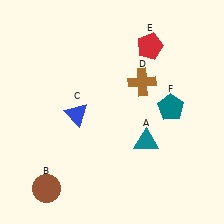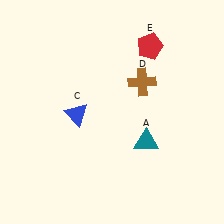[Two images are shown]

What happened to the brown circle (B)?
The brown circle (B) was removed in Image 2. It was in the bottom-left area of Image 1.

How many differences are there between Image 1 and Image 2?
There are 2 differences between the two images.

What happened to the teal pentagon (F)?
The teal pentagon (F) was removed in Image 2. It was in the top-right area of Image 1.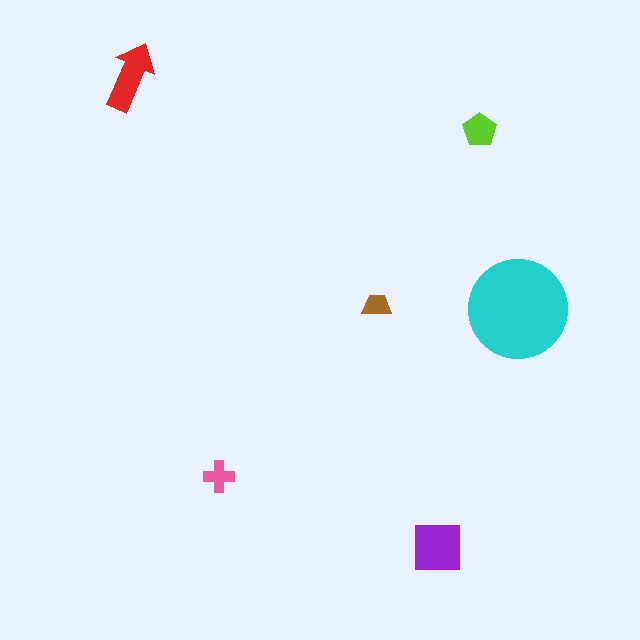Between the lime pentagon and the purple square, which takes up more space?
The purple square.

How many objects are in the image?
There are 6 objects in the image.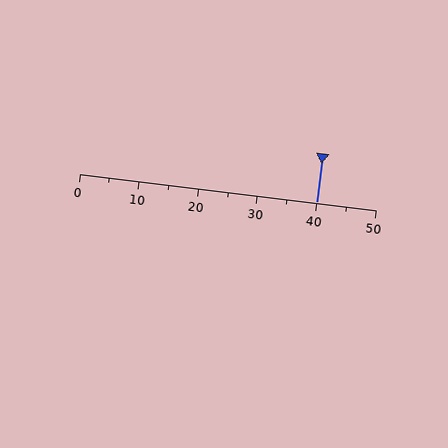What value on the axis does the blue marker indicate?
The marker indicates approximately 40.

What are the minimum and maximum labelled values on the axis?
The axis runs from 0 to 50.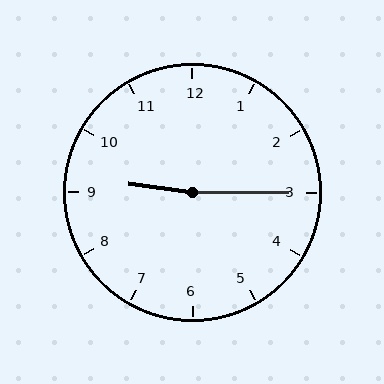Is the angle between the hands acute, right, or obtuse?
It is obtuse.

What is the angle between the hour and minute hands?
Approximately 172 degrees.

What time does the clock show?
9:15.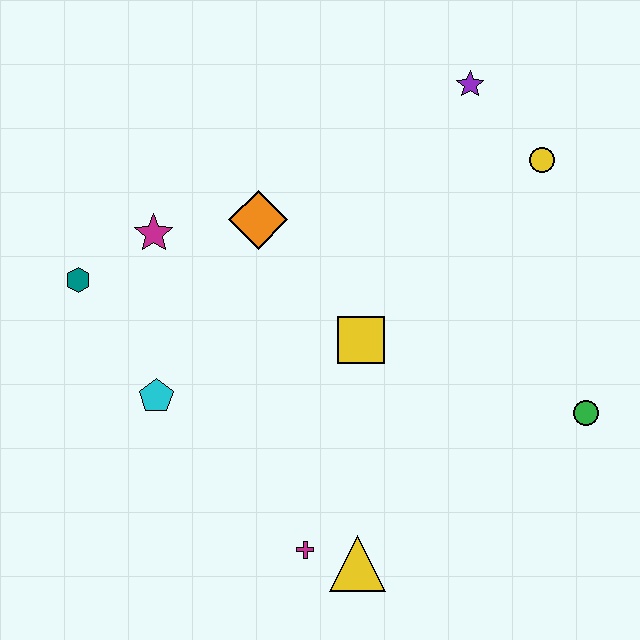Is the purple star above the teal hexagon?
Yes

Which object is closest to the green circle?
The yellow square is closest to the green circle.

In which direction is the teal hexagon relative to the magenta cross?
The teal hexagon is above the magenta cross.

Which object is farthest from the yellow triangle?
The purple star is farthest from the yellow triangle.